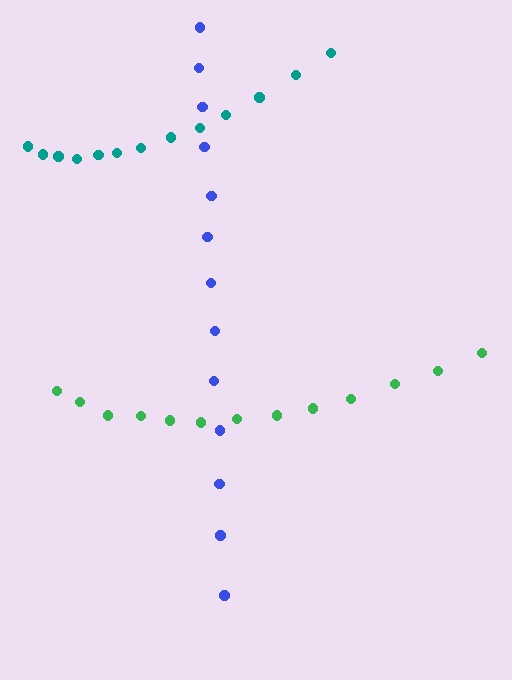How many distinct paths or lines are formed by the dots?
There are 3 distinct paths.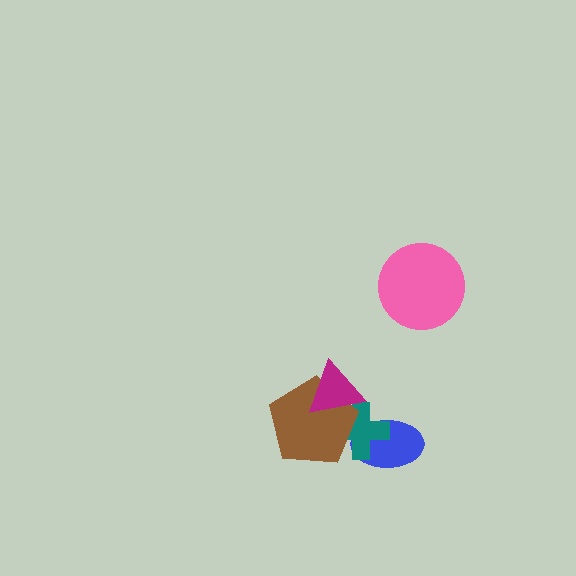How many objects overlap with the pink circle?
0 objects overlap with the pink circle.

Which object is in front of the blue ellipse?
The teal cross is in front of the blue ellipse.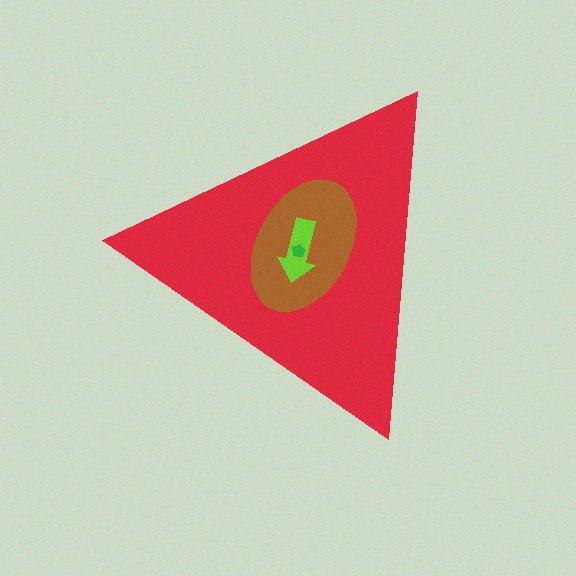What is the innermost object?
The green pentagon.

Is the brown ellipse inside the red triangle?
Yes.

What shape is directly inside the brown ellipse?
The lime arrow.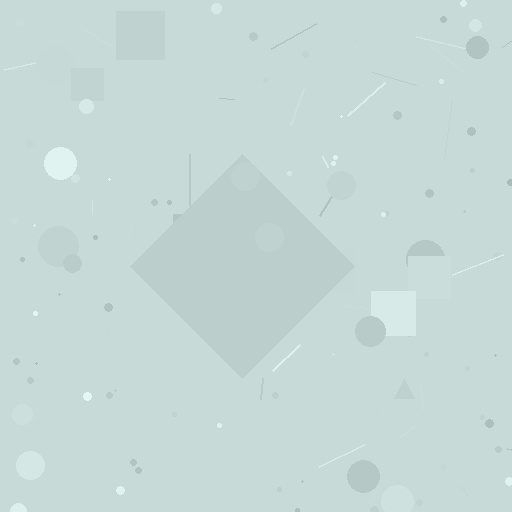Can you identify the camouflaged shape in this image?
The camouflaged shape is a diamond.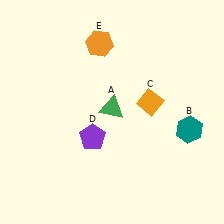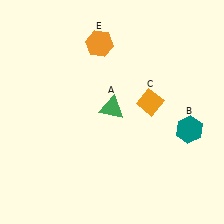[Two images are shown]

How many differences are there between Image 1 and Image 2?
There is 1 difference between the two images.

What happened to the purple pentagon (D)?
The purple pentagon (D) was removed in Image 2. It was in the bottom-left area of Image 1.